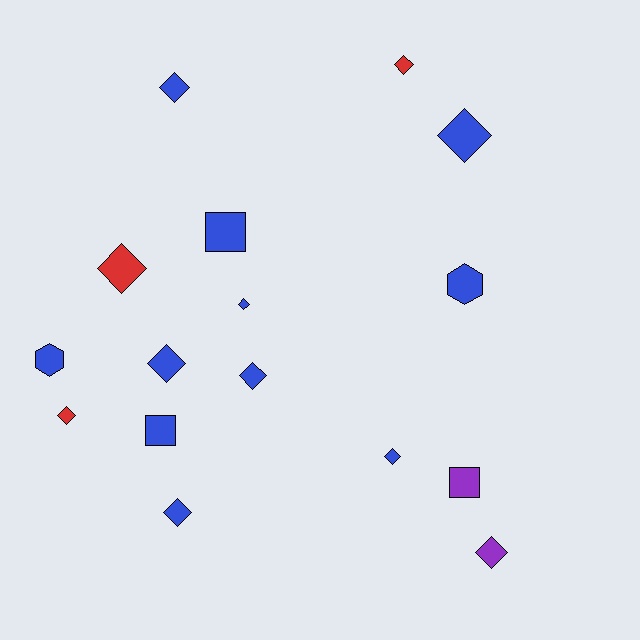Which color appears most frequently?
Blue, with 11 objects.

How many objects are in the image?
There are 16 objects.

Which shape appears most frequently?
Diamond, with 11 objects.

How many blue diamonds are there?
There are 7 blue diamonds.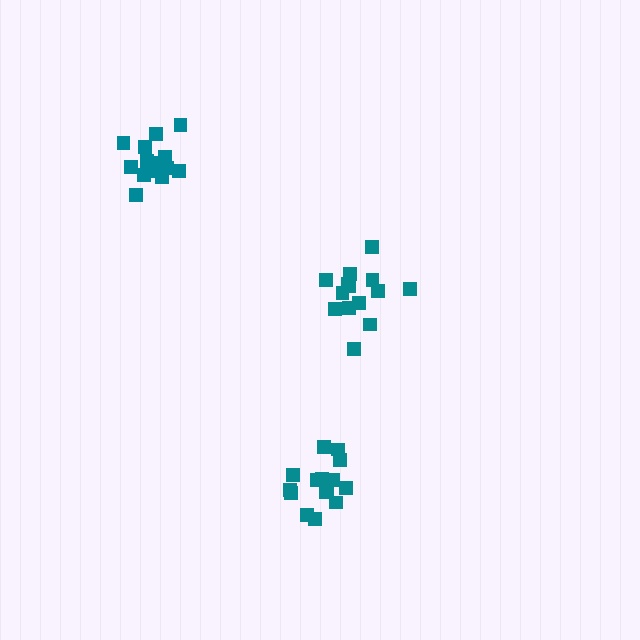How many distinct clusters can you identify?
There are 3 distinct clusters.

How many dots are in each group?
Group 1: 14 dots, Group 2: 14 dots, Group 3: 15 dots (43 total).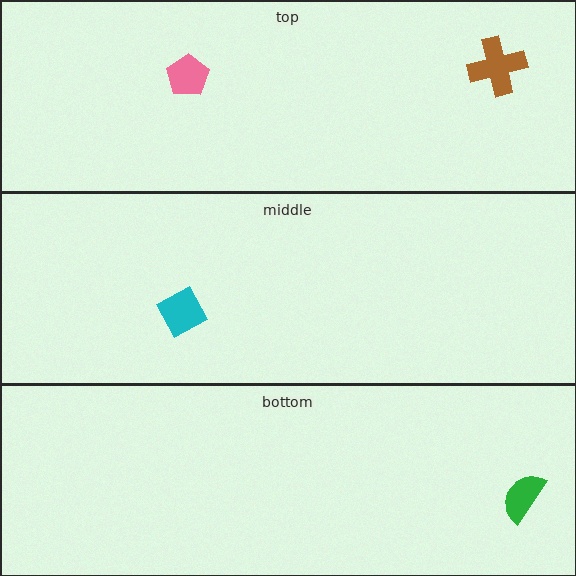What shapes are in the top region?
The brown cross, the pink pentagon.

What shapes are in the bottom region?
The green semicircle.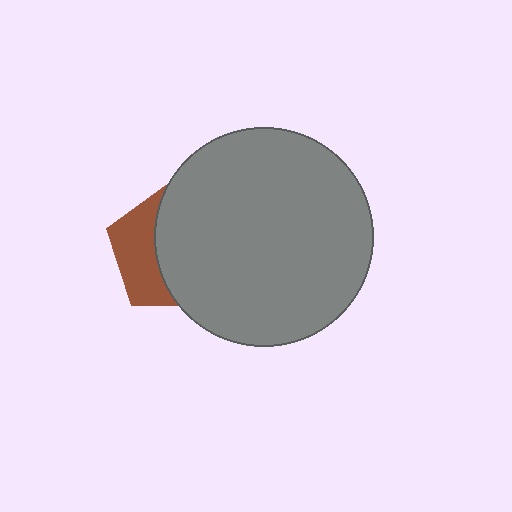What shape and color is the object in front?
The object in front is a gray circle.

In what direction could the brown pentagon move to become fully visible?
The brown pentagon could move left. That would shift it out from behind the gray circle entirely.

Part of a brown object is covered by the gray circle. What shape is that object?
It is a pentagon.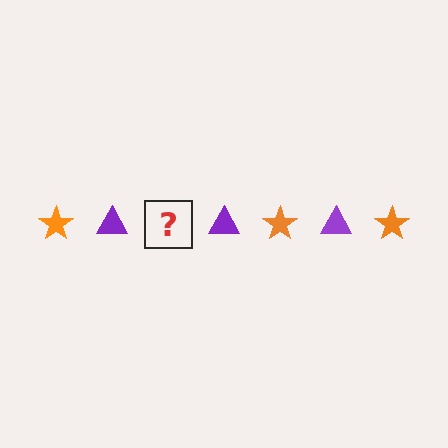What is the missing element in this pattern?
The missing element is an orange star.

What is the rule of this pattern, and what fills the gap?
The rule is that the pattern alternates between orange star and purple triangle. The gap should be filled with an orange star.